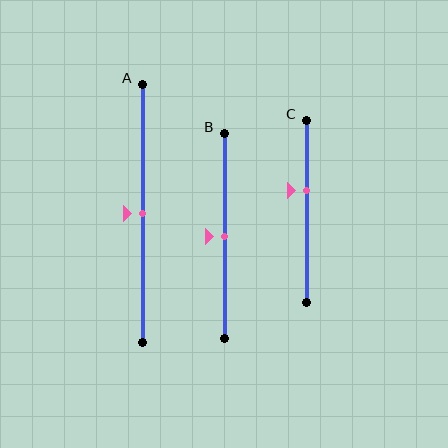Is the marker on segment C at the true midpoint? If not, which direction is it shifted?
No, the marker on segment C is shifted upward by about 11% of the segment length.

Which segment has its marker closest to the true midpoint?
Segment A has its marker closest to the true midpoint.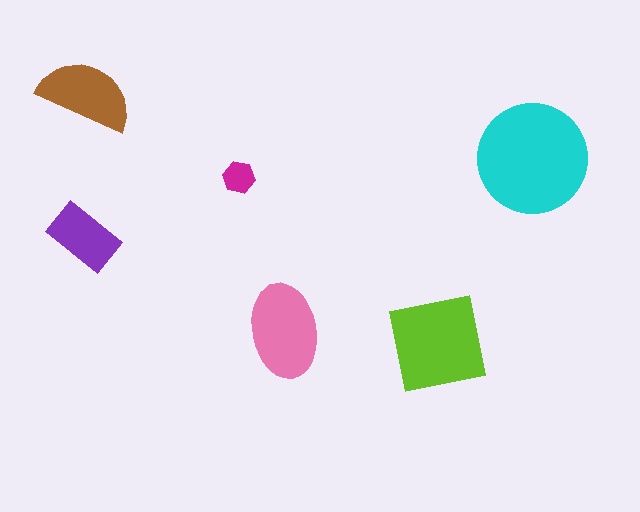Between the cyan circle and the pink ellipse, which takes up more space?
The cyan circle.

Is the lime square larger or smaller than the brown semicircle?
Larger.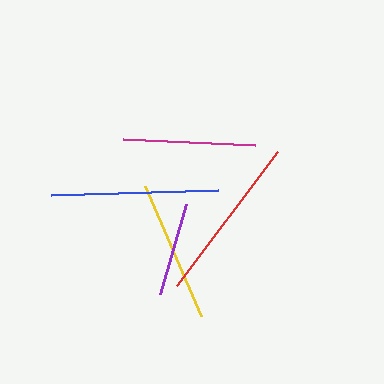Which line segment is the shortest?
The purple line is the shortest at approximately 93 pixels.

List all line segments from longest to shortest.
From longest to shortest: red, blue, yellow, magenta, purple.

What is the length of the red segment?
The red segment is approximately 168 pixels long.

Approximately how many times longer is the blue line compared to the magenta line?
The blue line is approximately 1.3 times the length of the magenta line.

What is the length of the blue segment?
The blue segment is approximately 167 pixels long.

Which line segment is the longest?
The red line is the longest at approximately 168 pixels.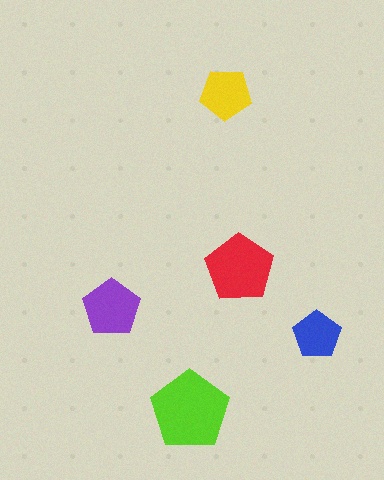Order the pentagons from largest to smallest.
the lime one, the red one, the purple one, the yellow one, the blue one.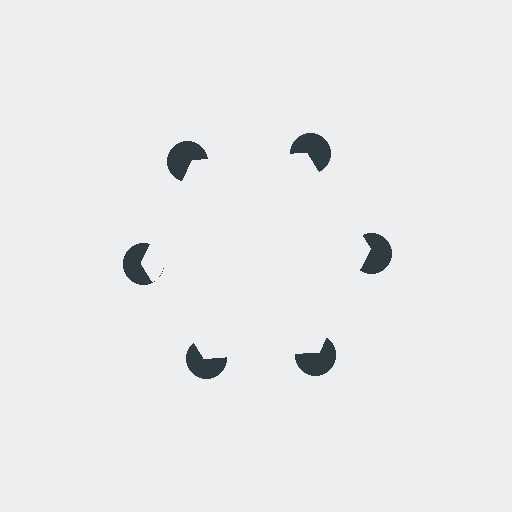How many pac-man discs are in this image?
There are 6 — one at each vertex of the illusory hexagon.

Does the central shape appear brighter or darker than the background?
It typically appears slightly brighter than the background, even though no actual brightness change is drawn.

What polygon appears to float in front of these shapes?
An illusory hexagon — its edges are inferred from the aligned wedge cuts in the pac-man discs, not physically drawn.